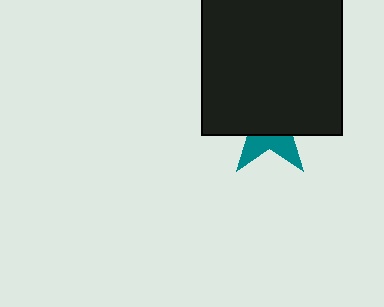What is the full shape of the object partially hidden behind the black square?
The partially hidden object is a teal star.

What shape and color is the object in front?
The object in front is a black square.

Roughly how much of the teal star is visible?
A small part of it is visible (roughly 33%).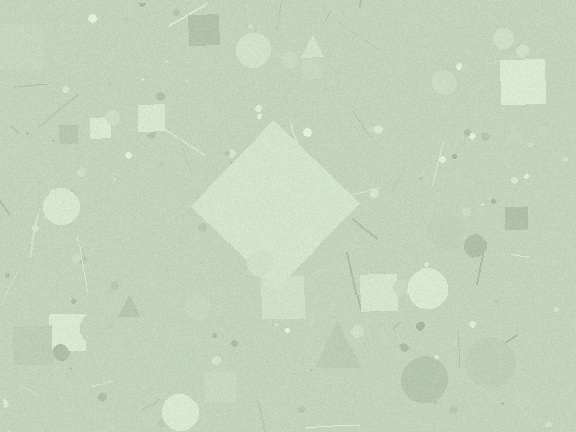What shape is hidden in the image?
A diamond is hidden in the image.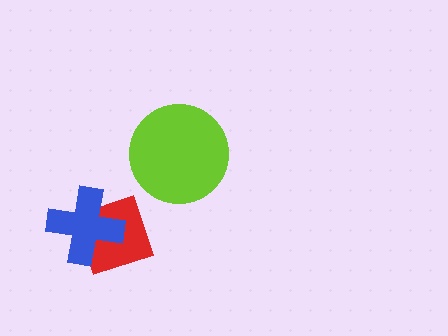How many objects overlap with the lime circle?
0 objects overlap with the lime circle.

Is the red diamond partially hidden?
Yes, it is partially covered by another shape.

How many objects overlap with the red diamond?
1 object overlaps with the red diamond.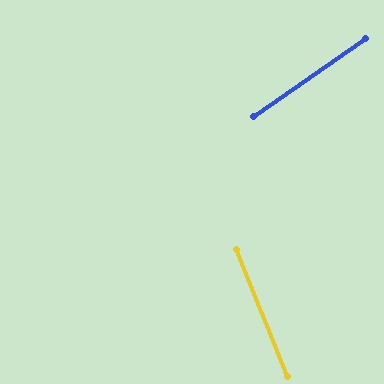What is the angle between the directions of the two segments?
Approximately 77 degrees.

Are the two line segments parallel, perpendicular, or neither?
Neither parallel nor perpendicular — they differ by about 77°.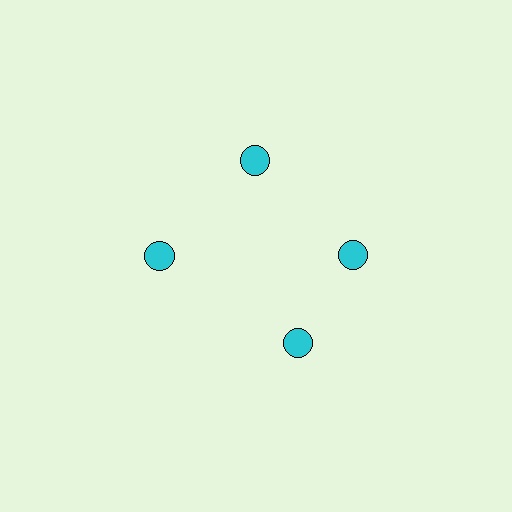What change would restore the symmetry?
The symmetry would be restored by rotating it back into even spacing with its neighbors so that all 4 circles sit at equal angles and equal distance from the center.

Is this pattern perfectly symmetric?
No. The 4 cyan circles are arranged in a ring, but one element near the 6 o'clock position is rotated out of alignment along the ring, breaking the 4-fold rotational symmetry.